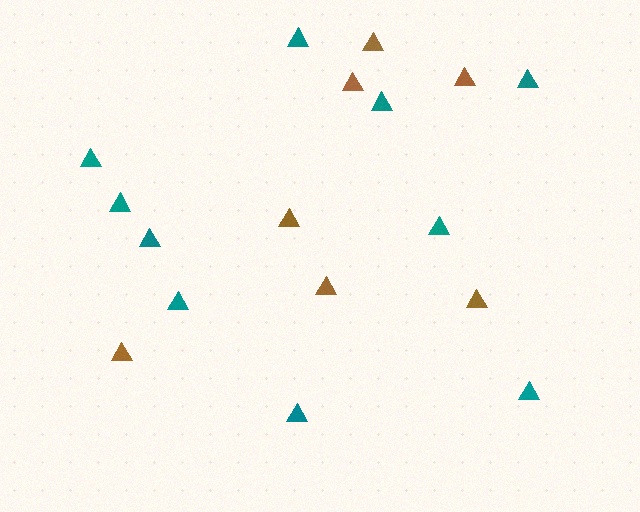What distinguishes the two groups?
There are 2 groups: one group of teal triangles (10) and one group of brown triangles (7).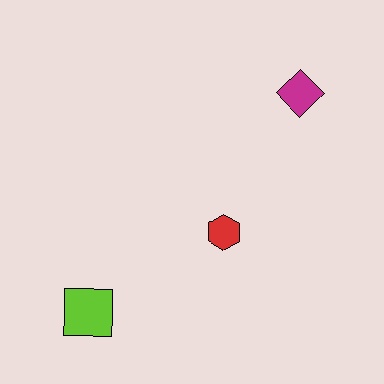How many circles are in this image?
There are no circles.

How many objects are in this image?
There are 3 objects.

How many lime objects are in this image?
There is 1 lime object.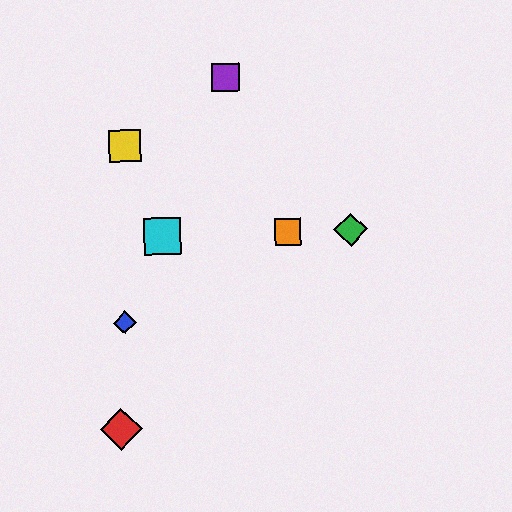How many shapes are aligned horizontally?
3 shapes (the green diamond, the orange square, the cyan square) are aligned horizontally.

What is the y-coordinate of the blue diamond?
The blue diamond is at y≈323.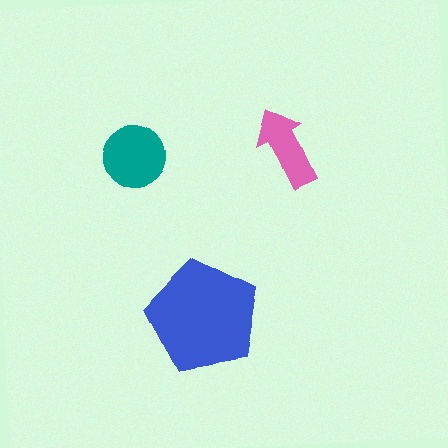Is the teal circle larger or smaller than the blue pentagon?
Smaller.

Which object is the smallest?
The pink arrow.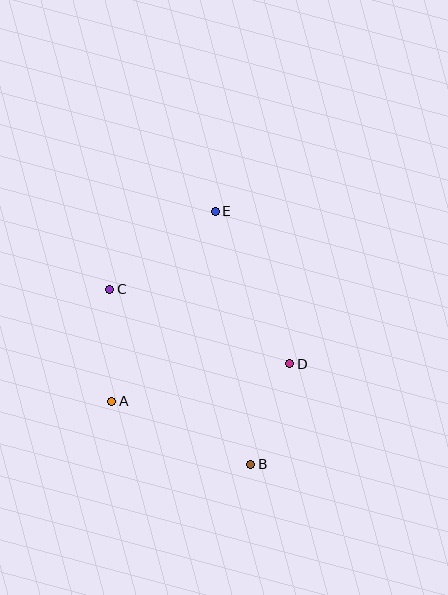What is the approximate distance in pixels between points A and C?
The distance between A and C is approximately 112 pixels.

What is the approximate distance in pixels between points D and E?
The distance between D and E is approximately 169 pixels.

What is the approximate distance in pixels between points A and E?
The distance between A and E is approximately 216 pixels.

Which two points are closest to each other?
Points B and D are closest to each other.